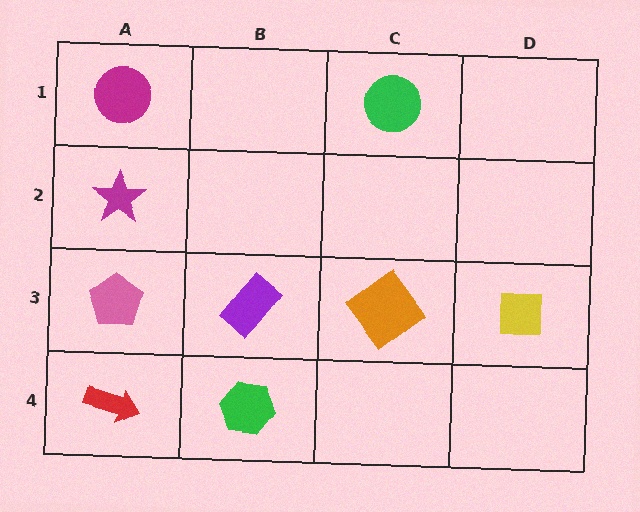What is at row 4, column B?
A green hexagon.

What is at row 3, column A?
A pink pentagon.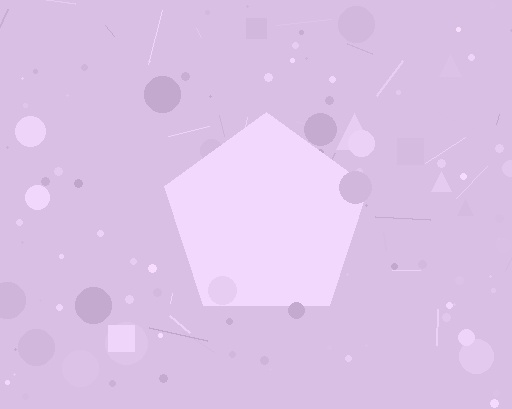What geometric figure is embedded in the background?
A pentagon is embedded in the background.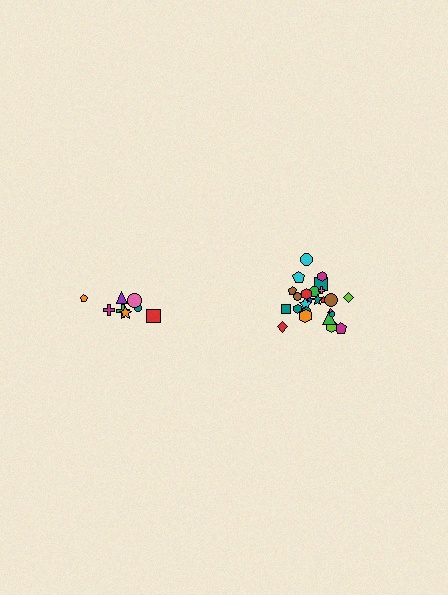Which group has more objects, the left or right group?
The right group.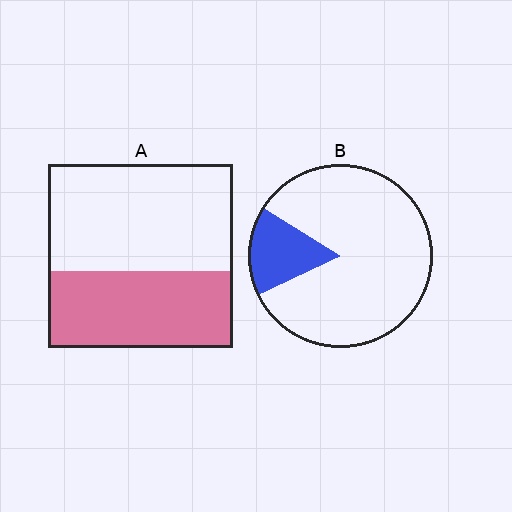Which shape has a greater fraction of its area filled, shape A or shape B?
Shape A.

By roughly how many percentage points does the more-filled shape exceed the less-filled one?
By roughly 25 percentage points (A over B).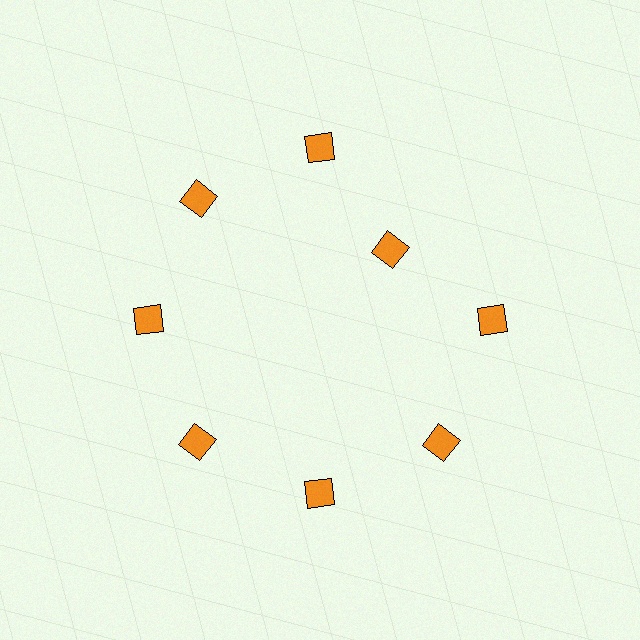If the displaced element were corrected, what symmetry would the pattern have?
It would have 8-fold rotational symmetry — the pattern would map onto itself every 45 degrees.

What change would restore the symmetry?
The symmetry would be restored by moving it outward, back onto the ring so that all 8 diamonds sit at equal angles and equal distance from the center.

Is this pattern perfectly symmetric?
No. The 8 orange diamonds are arranged in a ring, but one element near the 2 o'clock position is pulled inward toward the center, breaking the 8-fold rotational symmetry.